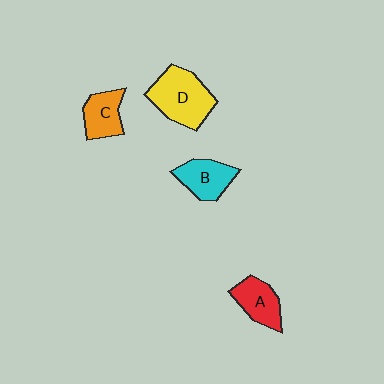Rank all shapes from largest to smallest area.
From largest to smallest: D (yellow), B (cyan), A (red), C (orange).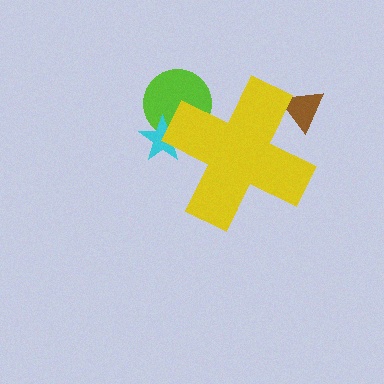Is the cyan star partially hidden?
Yes, the cyan star is partially hidden behind the yellow cross.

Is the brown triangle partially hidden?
Yes, the brown triangle is partially hidden behind the yellow cross.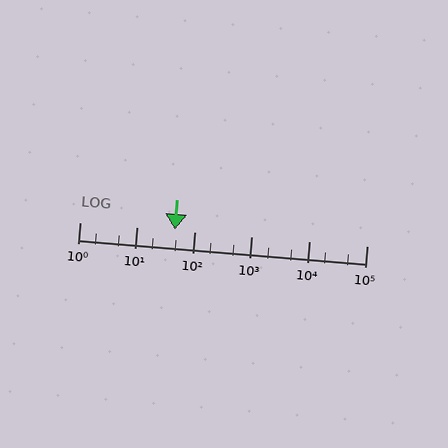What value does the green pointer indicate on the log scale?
The pointer indicates approximately 45.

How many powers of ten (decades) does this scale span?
The scale spans 5 decades, from 1 to 100000.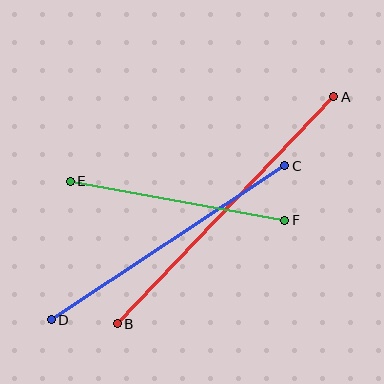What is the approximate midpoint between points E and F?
The midpoint is at approximately (178, 201) pixels.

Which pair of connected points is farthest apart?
Points A and B are farthest apart.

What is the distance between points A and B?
The distance is approximately 314 pixels.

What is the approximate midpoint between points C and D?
The midpoint is at approximately (168, 243) pixels.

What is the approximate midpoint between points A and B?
The midpoint is at approximately (226, 210) pixels.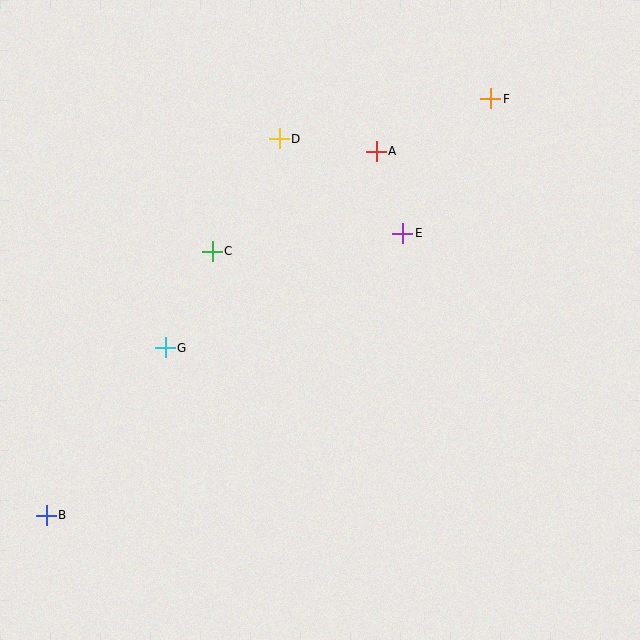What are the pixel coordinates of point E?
Point E is at (403, 233).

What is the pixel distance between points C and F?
The distance between C and F is 318 pixels.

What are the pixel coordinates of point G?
Point G is at (165, 348).